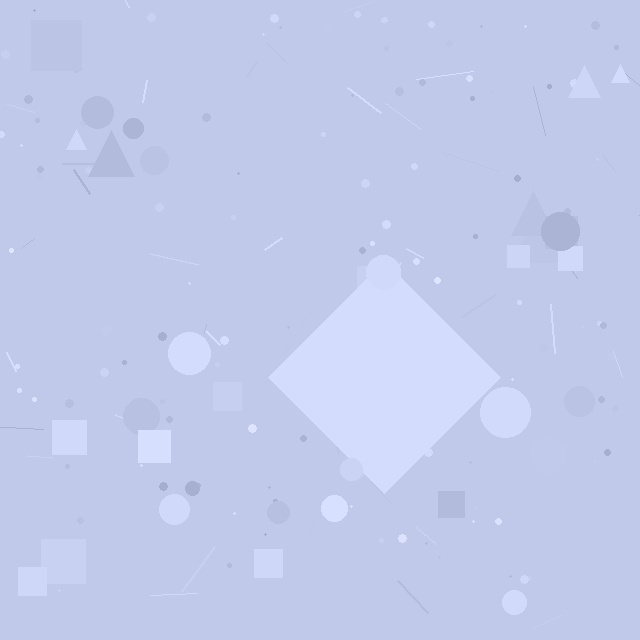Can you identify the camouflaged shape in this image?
The camouflaged shape is a diamond.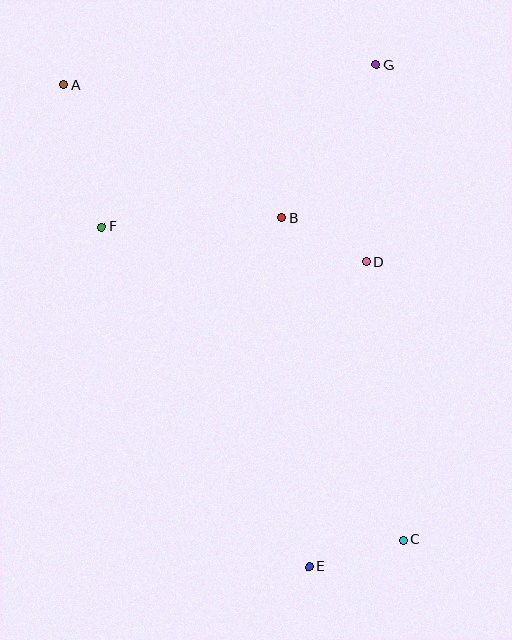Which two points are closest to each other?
Points B and D are closest to each other.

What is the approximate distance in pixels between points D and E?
The distance between D and E is approximately 310 pixels.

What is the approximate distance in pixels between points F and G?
The distance between F and G is approximately 319 pixels.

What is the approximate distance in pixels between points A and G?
The distance between A and G is approximately 313 pixels.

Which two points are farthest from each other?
Points A and C are farthest from each other.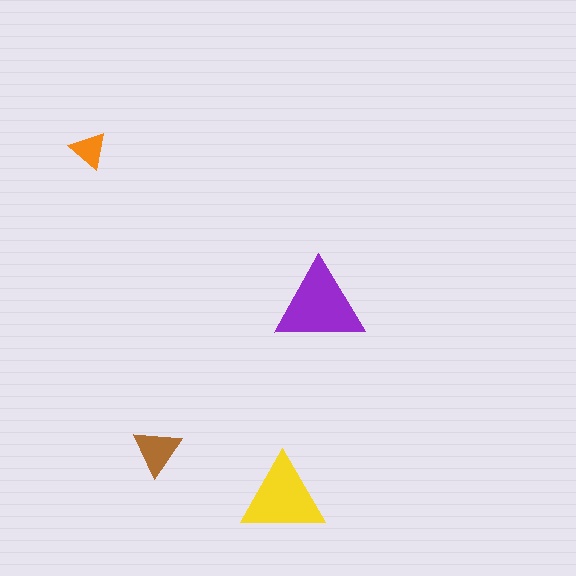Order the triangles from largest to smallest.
the purple one, the yellow one, the brown one, the orange one.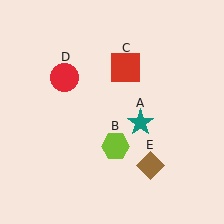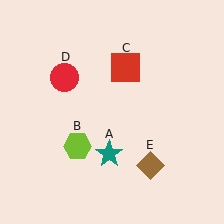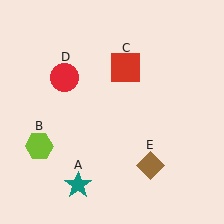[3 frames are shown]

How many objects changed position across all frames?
2 objects changed position: teal star (object A), lime hexagon (object B).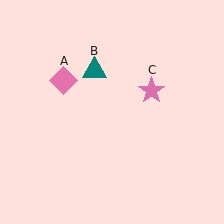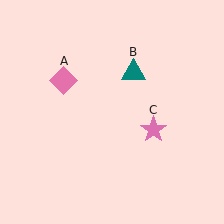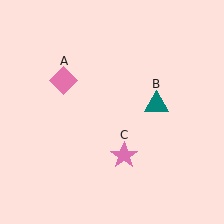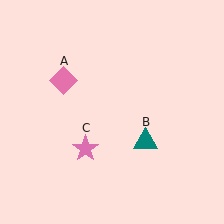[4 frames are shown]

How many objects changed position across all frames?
2 objects changed position: teal triangle (object B), pink star (object C).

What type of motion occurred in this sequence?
The teal triangle (object B), pink star (object C) rotated clockwise around the center of the scene.